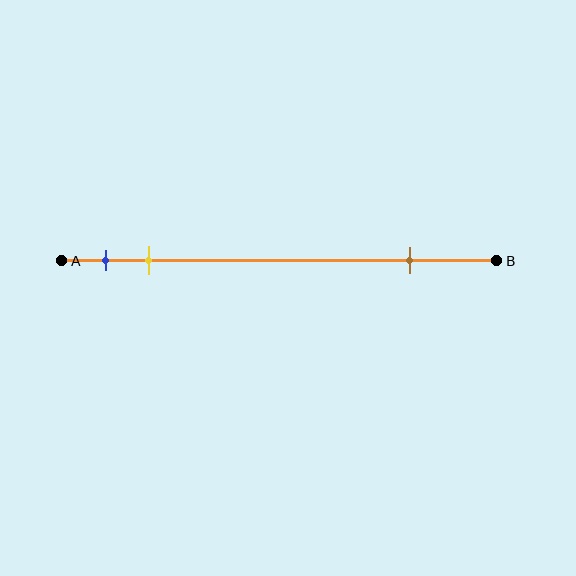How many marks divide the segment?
There are 3 marks dividing the segment.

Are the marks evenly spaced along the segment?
No, the marks are not evenly spaced.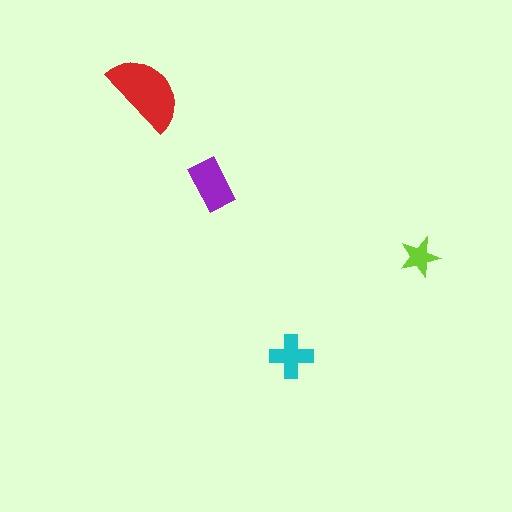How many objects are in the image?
There are 4 objects in the image.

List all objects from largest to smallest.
The red semicircle, the purple rectangle, the cyan cross, the lime star.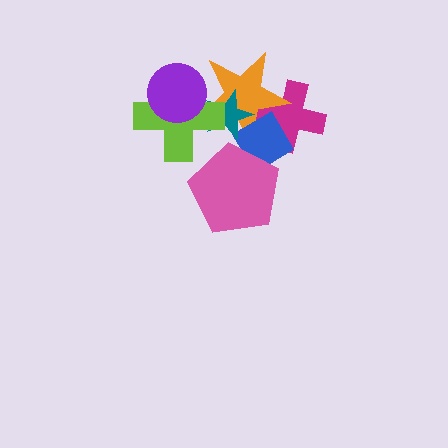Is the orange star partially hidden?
Yes, it is partially covered by another shape.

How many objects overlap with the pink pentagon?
1 object overlaps with the pink pentagon.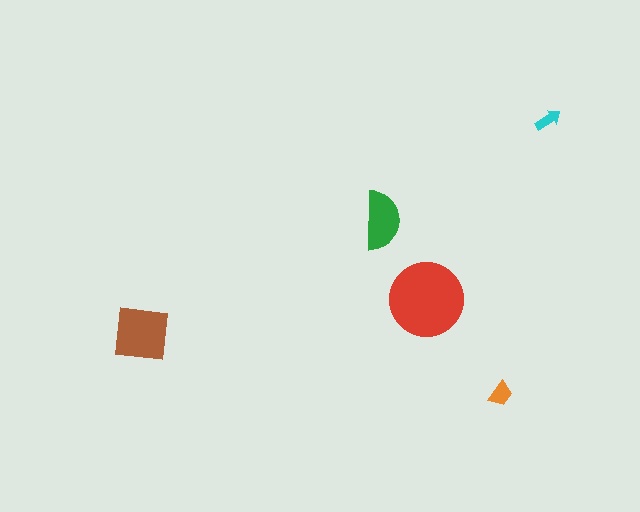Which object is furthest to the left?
The brown square is leftmost.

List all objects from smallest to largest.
The cyan arrow, the orange trapezoid, the green semicircle, the brown square, the red circle.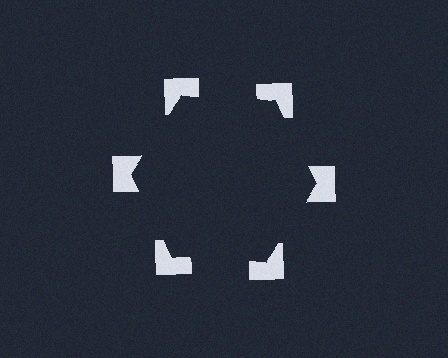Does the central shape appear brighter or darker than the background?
It typically appears slightly darker than the background, even though no actual brightness change is drawn.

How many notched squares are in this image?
There are 6 — one at each vertex of the illusory hexagon.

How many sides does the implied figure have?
6 sides.